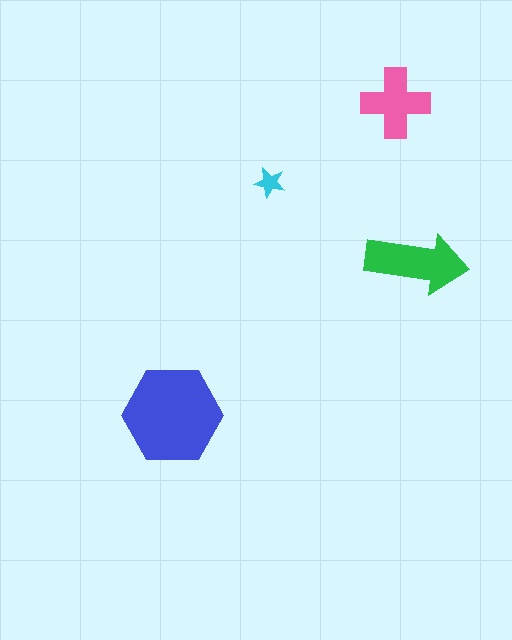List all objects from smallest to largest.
The cyan star, the pink cross, the green arrow, the blue hexagon.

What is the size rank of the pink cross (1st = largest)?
3rd.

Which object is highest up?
The pink cross is topmost.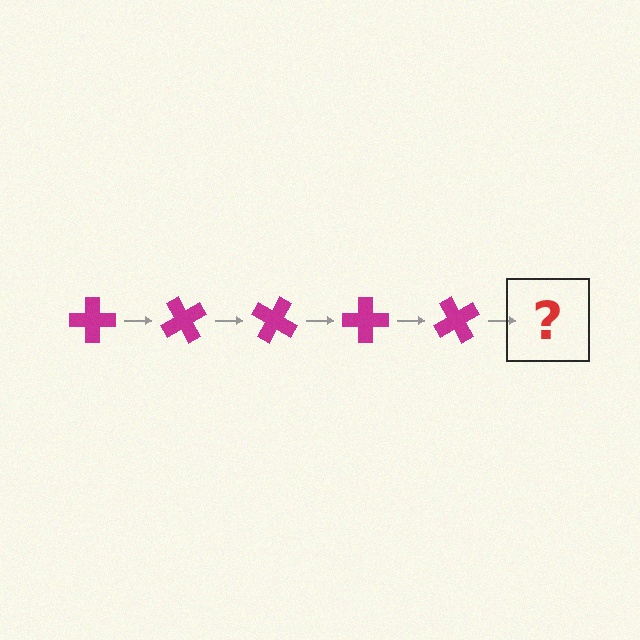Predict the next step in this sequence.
The next step is a magenta cross rotated 300 degrees.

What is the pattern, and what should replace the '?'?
The pattern is that the cross rotates 60 degrees each step. The '?' should be a magenta cross rotated 300 degrees.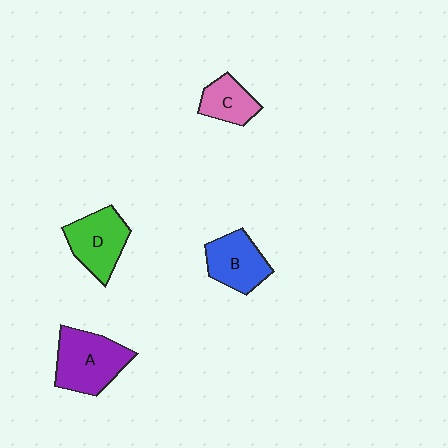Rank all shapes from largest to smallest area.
From largest to smallest: A (purple), D (green), B (blue), C (pink).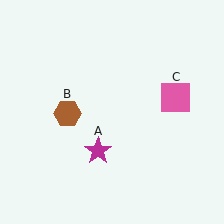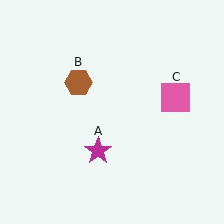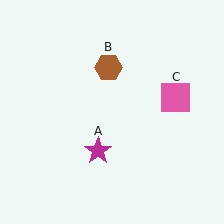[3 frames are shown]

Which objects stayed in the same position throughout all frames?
Magenta star (object A) and pink square (object C) remained stationary.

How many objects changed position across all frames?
1 object changed position: brown hexagon (object B).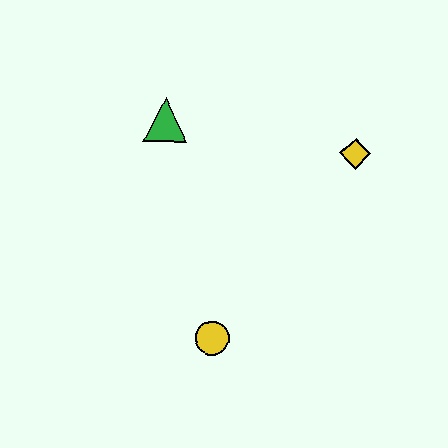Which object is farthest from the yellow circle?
The yellow diamond is farthest from the yellow circle.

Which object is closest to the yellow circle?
The green triangle is closest to the yellow circle.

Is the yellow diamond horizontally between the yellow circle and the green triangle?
No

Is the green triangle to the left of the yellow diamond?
Yes